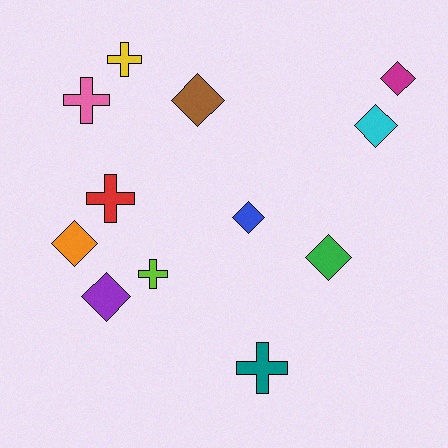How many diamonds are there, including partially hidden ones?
There are 7 diamonds.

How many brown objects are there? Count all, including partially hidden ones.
There is 1 brown object.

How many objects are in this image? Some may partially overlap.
There are 12 objects.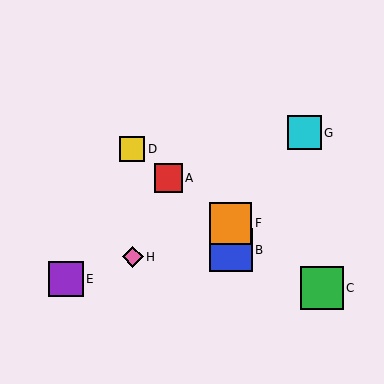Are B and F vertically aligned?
Yes, both are at x≈231.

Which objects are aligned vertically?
Objects B, F are aligned vertically.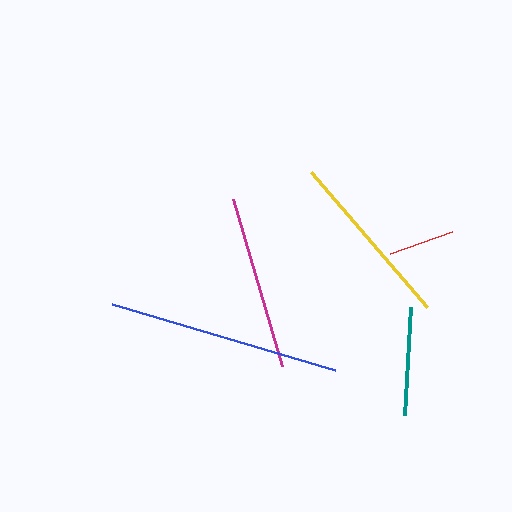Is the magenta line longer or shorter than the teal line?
The magenta line is longer than the teal line.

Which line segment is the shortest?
The red line is the shortest at approximately 66 pixels.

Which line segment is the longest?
The blue line is the longest at approximately 232 pixels.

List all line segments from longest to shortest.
From longest to shortest: blue, yellow, magenta, teal, red.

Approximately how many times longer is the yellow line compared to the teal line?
The yellow line is approximately 1.6 times the length of the teal line.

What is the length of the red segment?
The red segment is approximately 66 pixels long.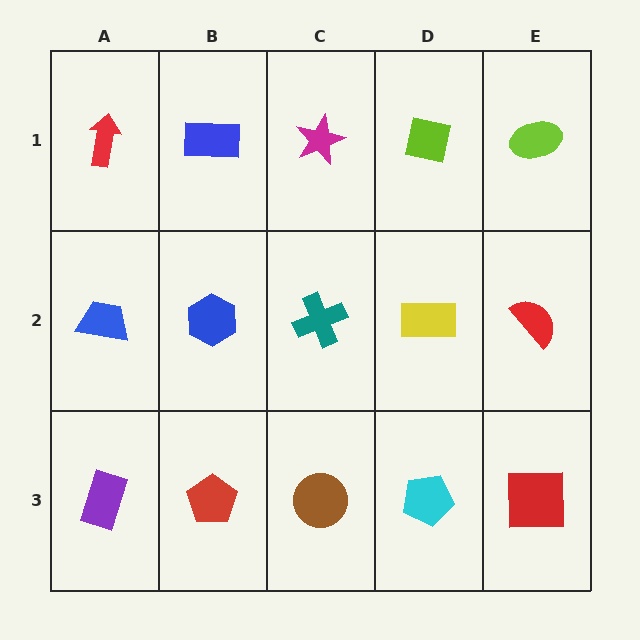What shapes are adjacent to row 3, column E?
A red semicircle (row 2, column E), a cyan pentagon (row 3, column D).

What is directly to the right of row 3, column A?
A red pentagon.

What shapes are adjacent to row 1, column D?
A yellow rectangle (row 2, column D), a magenta star (row 1, column C), a lime ellipse (row 1, column E).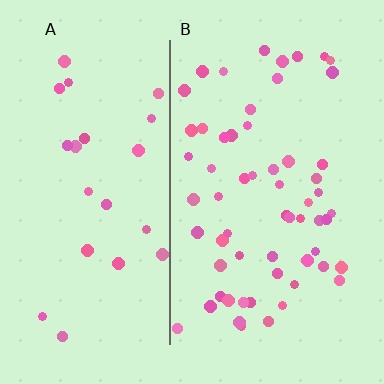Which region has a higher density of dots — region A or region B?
B (the right).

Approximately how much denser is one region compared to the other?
Approximately 2.5× — region B over region A.